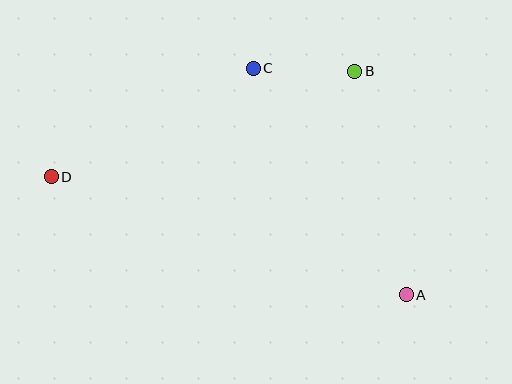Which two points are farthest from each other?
Points A and D are farthest from each other.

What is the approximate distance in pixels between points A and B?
The distance between A and B is approximately 229 pixels.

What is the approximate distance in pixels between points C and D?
The distance between C and D is approximately 229 pixels.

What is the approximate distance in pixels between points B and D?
The distance between B and D is approximately 321 pixels.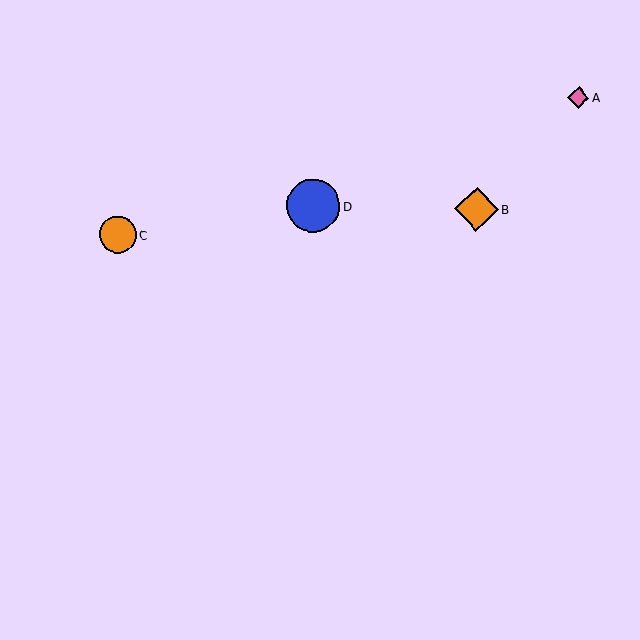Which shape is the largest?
The blue circle (labeled D) is the largest.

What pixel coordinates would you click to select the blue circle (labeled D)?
Click at (313, 206) to select the blue circle D.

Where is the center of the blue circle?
The center of the blue circle is at (313, 206).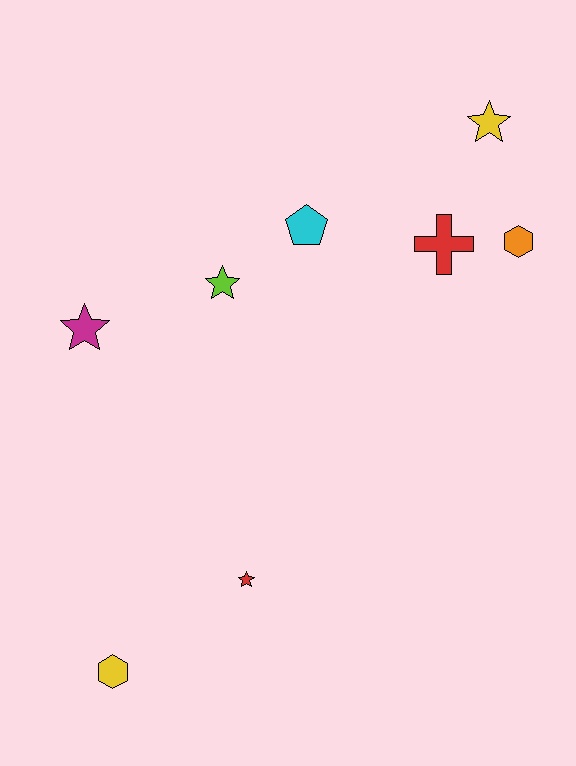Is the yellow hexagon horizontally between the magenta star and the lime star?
Yes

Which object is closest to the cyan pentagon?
The lime star is closest to the cyan pentagon.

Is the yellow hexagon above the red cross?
No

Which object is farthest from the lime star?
The yellow hexagon is farthest from the lime star.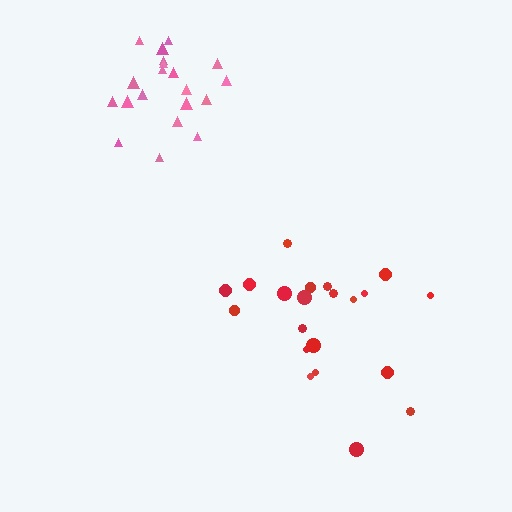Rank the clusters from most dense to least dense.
pink, red.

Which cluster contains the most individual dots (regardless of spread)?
Red (21).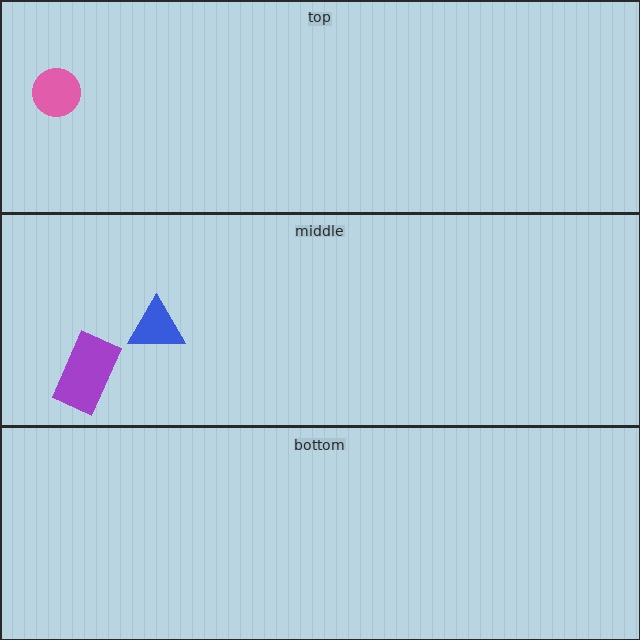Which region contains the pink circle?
The top region.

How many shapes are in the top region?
1.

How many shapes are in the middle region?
2.